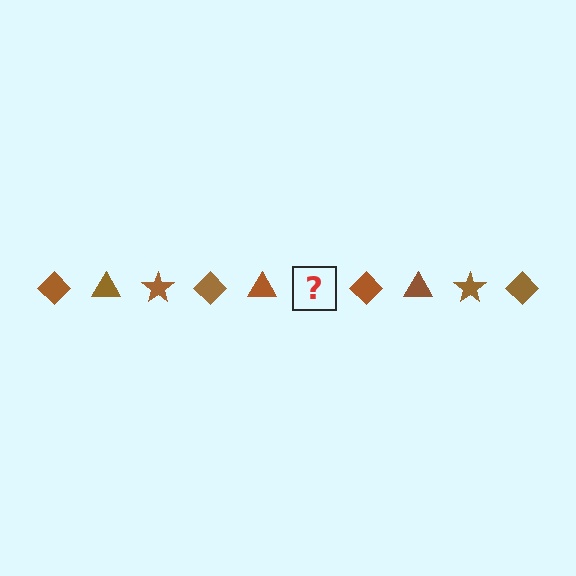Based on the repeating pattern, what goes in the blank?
The blank should be a brown star.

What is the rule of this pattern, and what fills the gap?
The rule is that the pattern cycles through diamond, triangle, star shapes in brown. The gap should be filled with a brown star.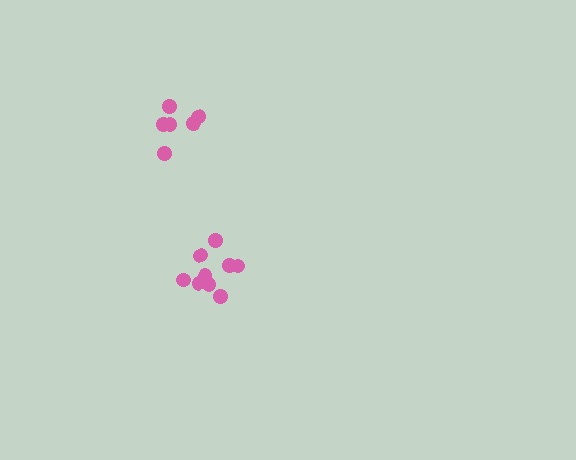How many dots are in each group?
Group 1: 6 dots, Group 2: 9 dots (15 total).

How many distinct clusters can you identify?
There are 2 distinct clusters.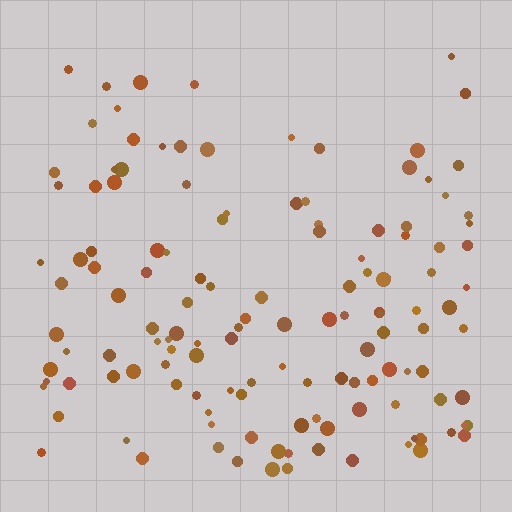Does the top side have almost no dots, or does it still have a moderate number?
Still a moderate number, just noticeably fewer than the bottom.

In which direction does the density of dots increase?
From top to bottom, with the bottom side densest.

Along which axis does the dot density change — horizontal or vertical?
Vertical.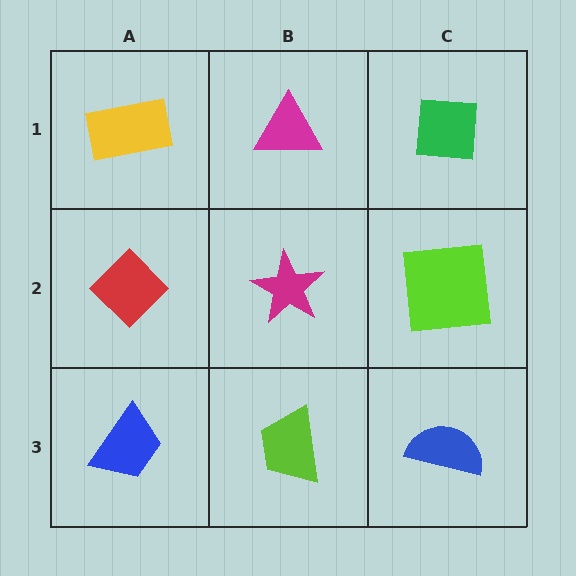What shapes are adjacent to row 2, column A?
A yellow rectangle (row 1, column A), a blue trapezoid (row 3, column A), a magenta star (row 2, column B).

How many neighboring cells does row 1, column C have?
2.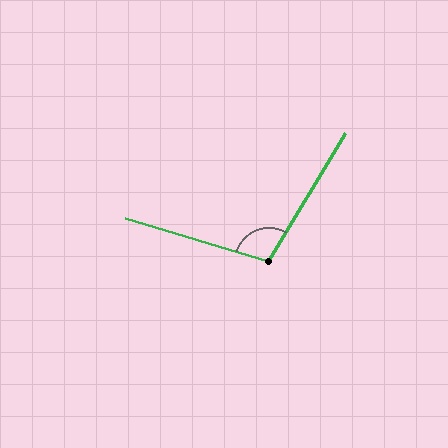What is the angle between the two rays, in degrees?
Approximately 104 degrees.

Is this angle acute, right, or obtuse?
It is obtuse.